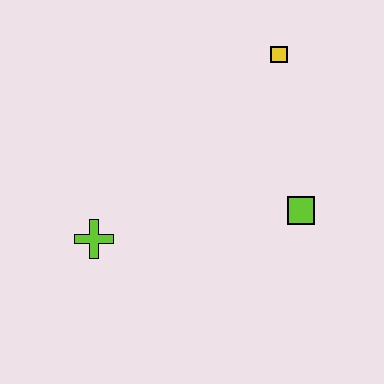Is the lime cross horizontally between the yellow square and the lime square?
No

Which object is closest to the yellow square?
The lime square is closest to the yellow square.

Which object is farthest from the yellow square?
The lime cross is farthest from the yellow square.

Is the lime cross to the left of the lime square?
Yes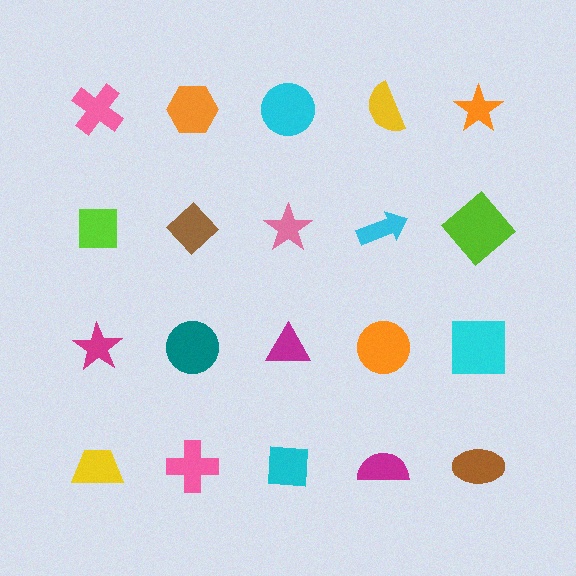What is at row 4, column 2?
A pink cross.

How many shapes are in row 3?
5 shapes.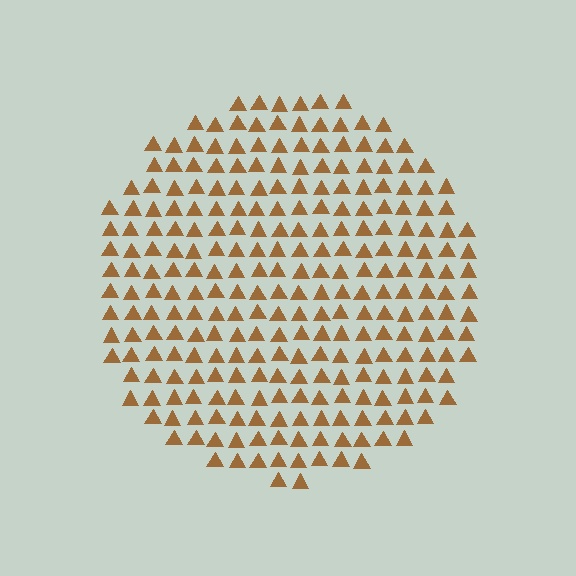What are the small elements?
The small elements are triangles.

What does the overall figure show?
The overall figure shows a circle.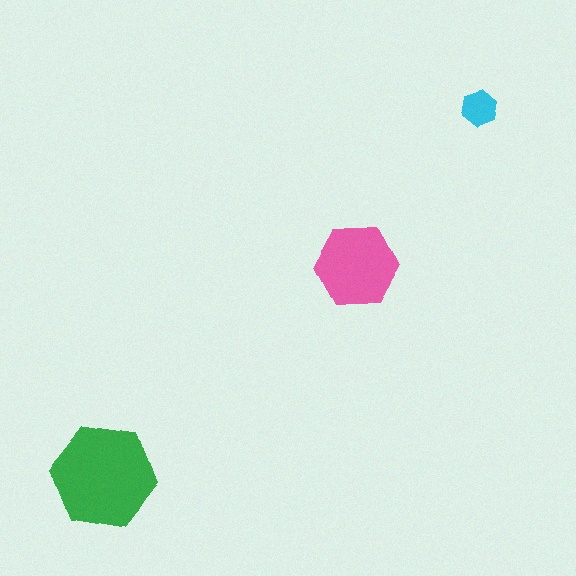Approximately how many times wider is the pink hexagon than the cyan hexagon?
About 2.5 times wider.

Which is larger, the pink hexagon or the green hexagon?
The green one.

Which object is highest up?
The cyan hexagon is topmost.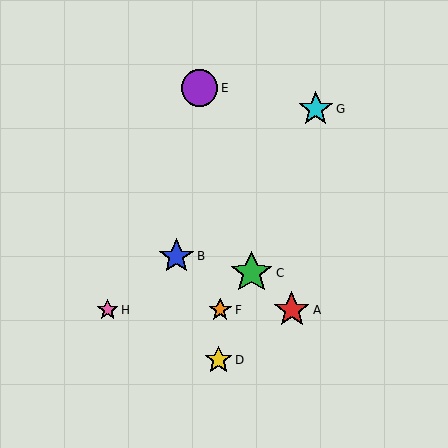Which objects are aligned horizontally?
Objects A, F, H are aligned horizontally.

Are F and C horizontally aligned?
No, F is at y≈310 and C is at y≈273.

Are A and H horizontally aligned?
Yes, both are at y≈310.